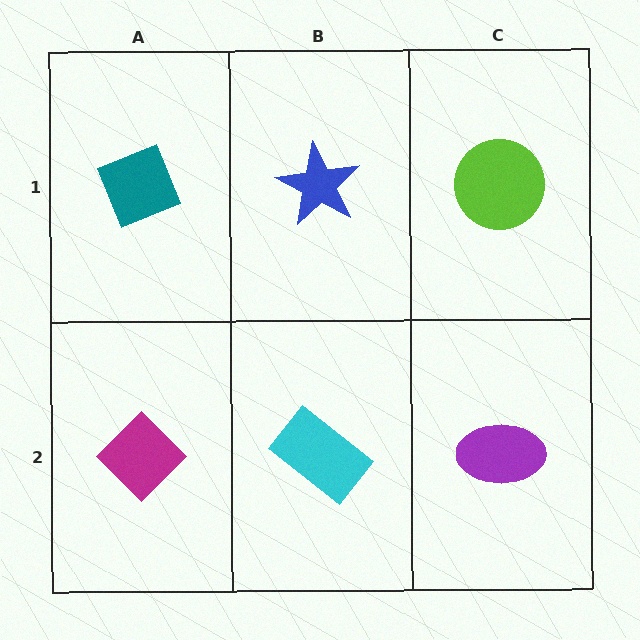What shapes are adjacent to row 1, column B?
A cyan rectangle (row 2, column B), a teal diamond (row 1, column A), a lime circle (row 1, column C).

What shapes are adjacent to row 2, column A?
A teal diamond (row 1, column A), a cyan rectangle (row 2, column B).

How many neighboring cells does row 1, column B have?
3.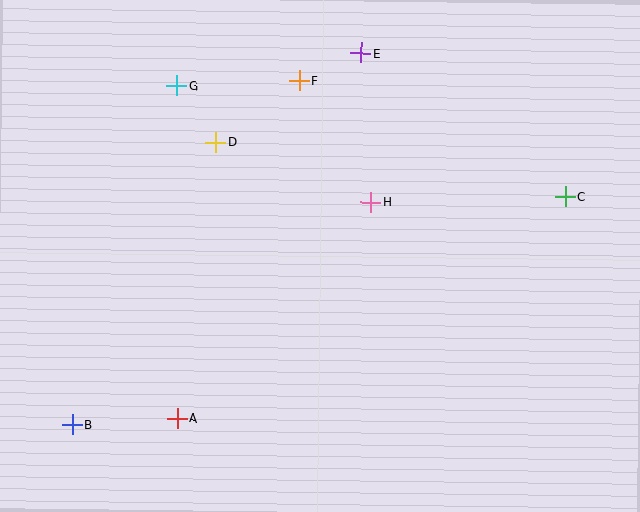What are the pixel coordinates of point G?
Point G is at (177, 86).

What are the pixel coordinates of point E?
Point E is at (361, 53).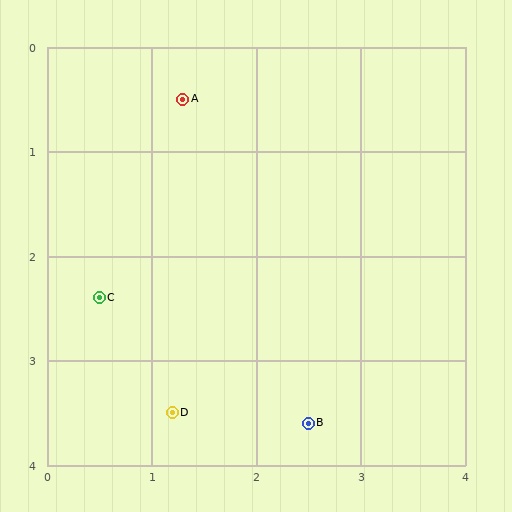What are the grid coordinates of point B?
Point B is at approximately (2.5, 3.6).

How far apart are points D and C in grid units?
Points D and C are about 1.3 grid units apart.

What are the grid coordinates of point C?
Point C is at approximately (0.5, 2.4).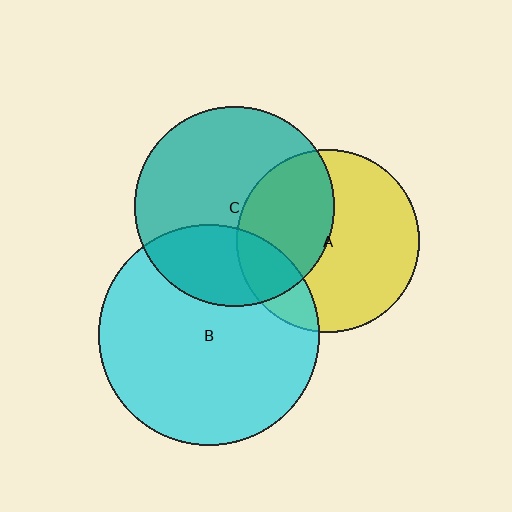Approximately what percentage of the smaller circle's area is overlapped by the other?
Approximately 30%.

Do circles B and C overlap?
Yes.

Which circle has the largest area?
Circle B (cyan).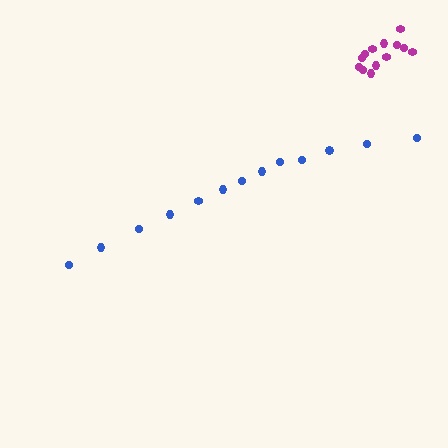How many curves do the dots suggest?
There are 2 distinct paths.